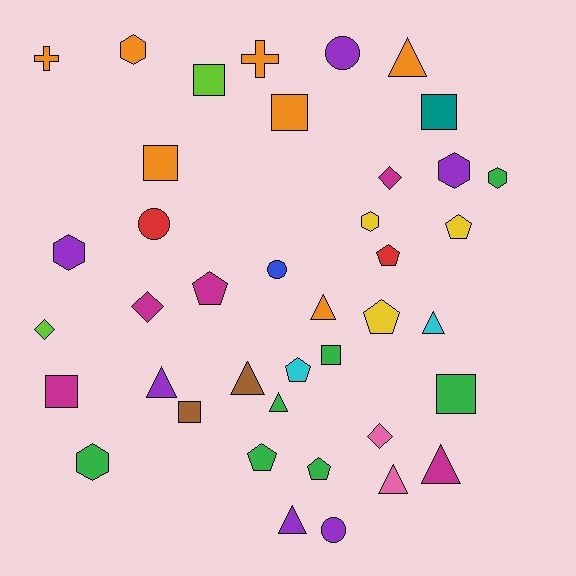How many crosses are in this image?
There are 2 crosses.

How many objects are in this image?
There are 40 objects.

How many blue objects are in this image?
There is 1 blue object.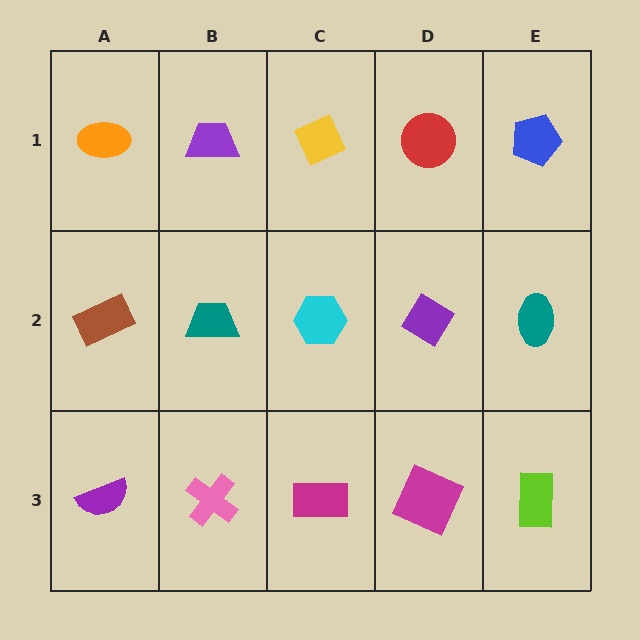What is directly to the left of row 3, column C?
A pink cross.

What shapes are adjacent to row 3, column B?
A teal trapezoid (row 2, column B), a purple semicircle (row 3, column A), a magenta rectangle (row 3, column C).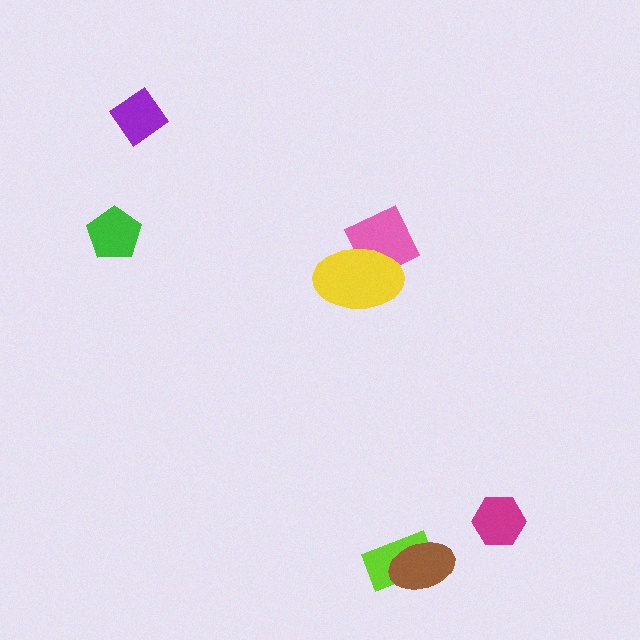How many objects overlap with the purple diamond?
0 objects overlap with the purple diamond.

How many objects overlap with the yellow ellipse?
1 object overlaps with the yellow ellipse.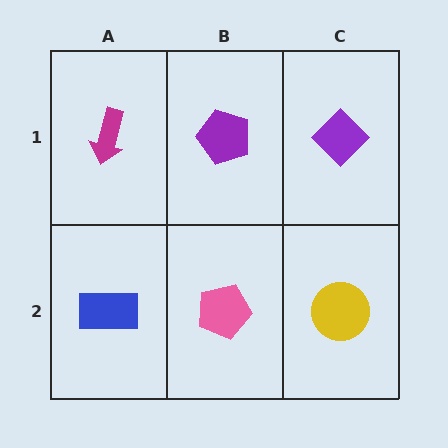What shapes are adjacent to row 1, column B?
A pink pentagon (row 2, column B), a magenta arrow (row 1, column A), a purple diamond (row 1, column C).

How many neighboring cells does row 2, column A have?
2.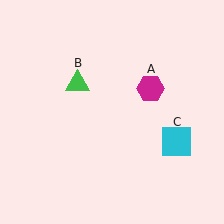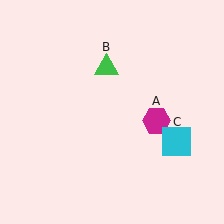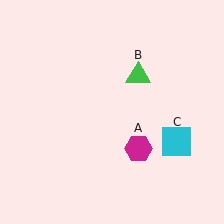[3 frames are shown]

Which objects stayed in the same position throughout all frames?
Cyan square (object C) remained stationary.